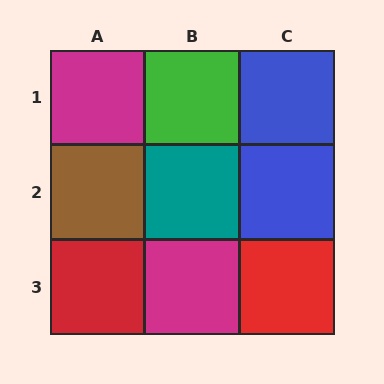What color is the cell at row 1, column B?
Green.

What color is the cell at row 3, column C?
Red.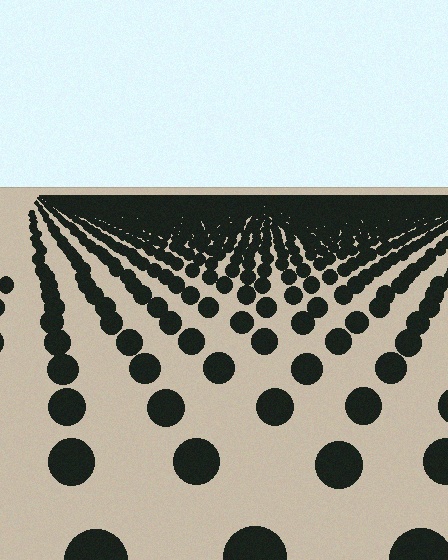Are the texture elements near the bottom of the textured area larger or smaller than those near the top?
Larger. Near the bottom, elements are closer to the viewer and appear at a bigger on-screen size.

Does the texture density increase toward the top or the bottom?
Density increases toward the top.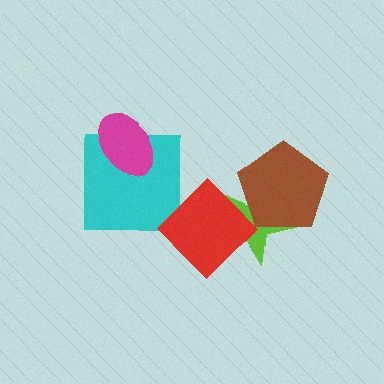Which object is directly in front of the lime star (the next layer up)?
The red diamond is directly in front of the lime star.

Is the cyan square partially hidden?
Yes, it is partially covered by another shape.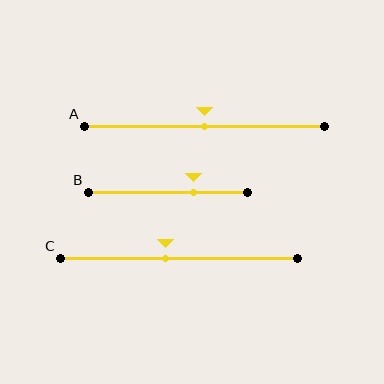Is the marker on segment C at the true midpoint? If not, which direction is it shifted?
No, the marker on segment C is shifted to the left by about 6% of the segment length.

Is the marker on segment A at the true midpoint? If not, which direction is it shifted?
Yes, the marker on segment A is at the true midpoint.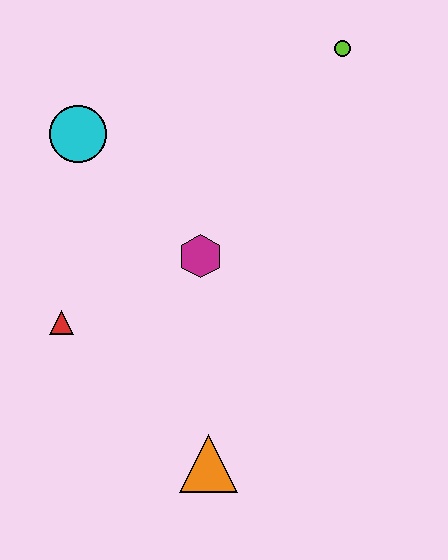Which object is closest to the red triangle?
The magenta hexagon is closest to the red triangle.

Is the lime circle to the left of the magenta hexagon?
No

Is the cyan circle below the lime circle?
Yes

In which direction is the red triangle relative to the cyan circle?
The red triangle is below the cyan circle.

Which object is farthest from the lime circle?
The orange triangle is farthest from the lime circle.